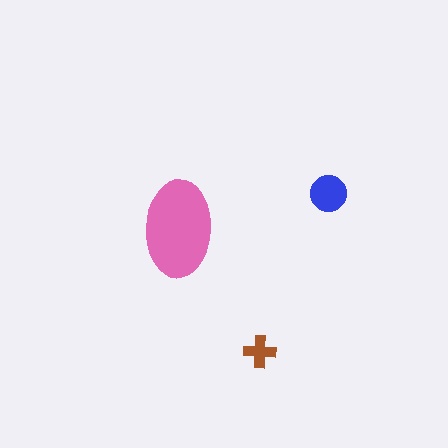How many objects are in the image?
There are 3 objects in the image.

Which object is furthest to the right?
The blue circle is rightmost.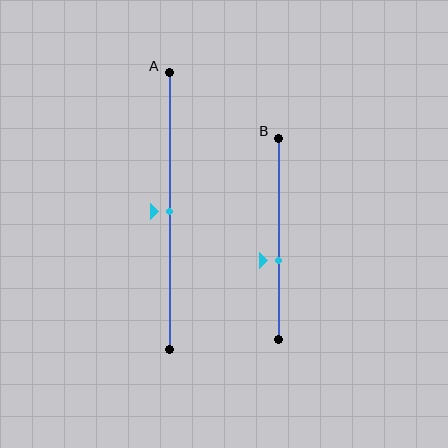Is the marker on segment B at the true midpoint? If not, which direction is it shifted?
No, the marker on segment B is shifted downward by about 11% of the segment length.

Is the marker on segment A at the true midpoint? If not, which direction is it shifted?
Yes, the marker on segment A is at the true midpoint.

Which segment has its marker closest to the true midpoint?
Segment A has its marker closest to the true midpoint.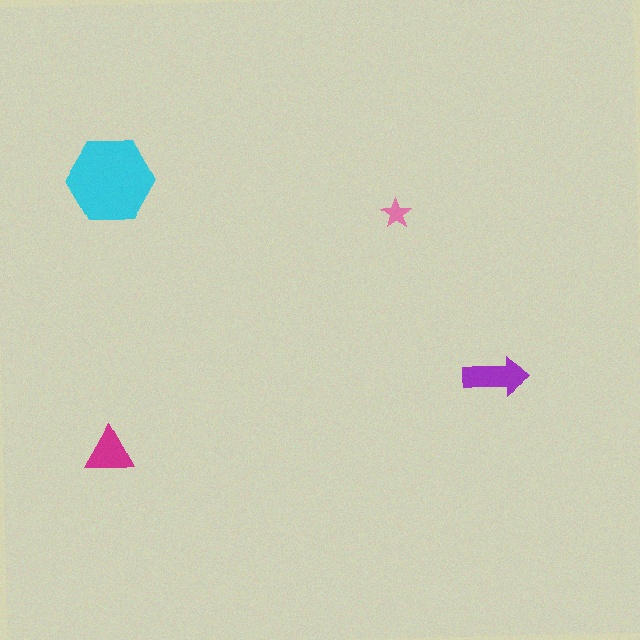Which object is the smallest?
The pink star.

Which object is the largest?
The cyan hexagon.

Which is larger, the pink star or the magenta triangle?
The magenta triangle.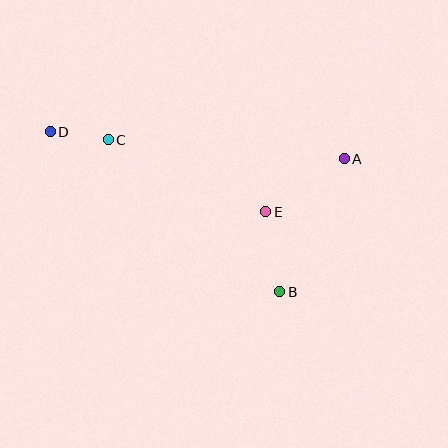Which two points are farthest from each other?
Points A and D are farthest from each other.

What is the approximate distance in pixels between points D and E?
The distance between D and E is approximately 230 pixels.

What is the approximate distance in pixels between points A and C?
The distance between A and C is approximately 237 pixels.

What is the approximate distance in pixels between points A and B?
The distance between A and B is approximately 148 pixels.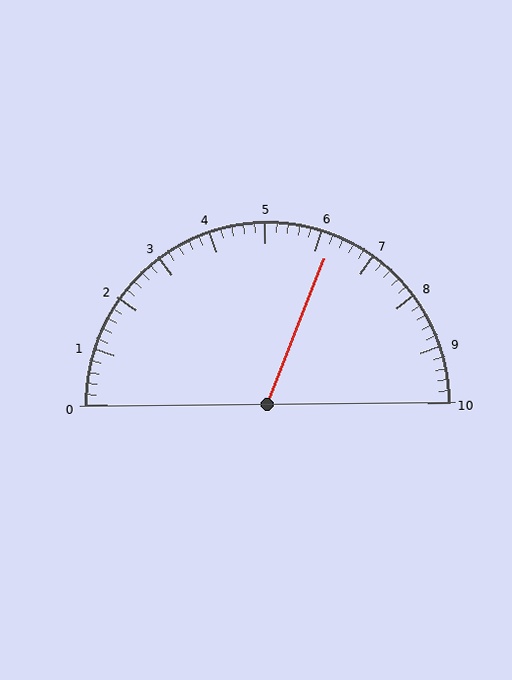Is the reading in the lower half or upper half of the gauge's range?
The reading is in the upper half of the range (0 to 10).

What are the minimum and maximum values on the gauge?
The gauge ranges from 0 to 10.